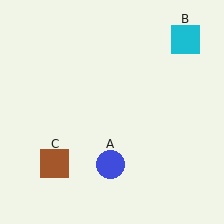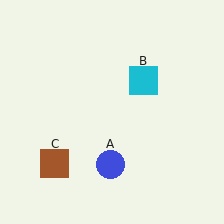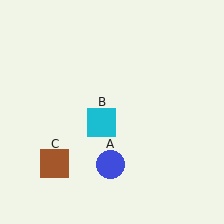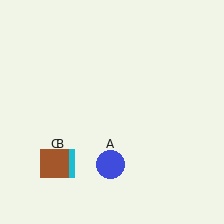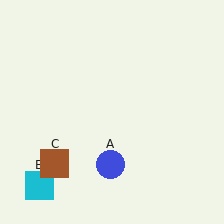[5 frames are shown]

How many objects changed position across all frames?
1 object changed position: cyan square (object B).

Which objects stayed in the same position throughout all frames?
Blue circle (object A) and brown square (object C) remained stationary.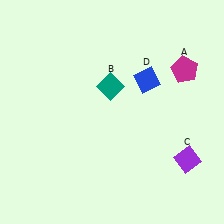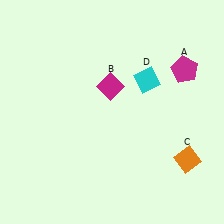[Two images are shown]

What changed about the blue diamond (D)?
In Image 1, D is blue. In Image 2, it changed to cyan.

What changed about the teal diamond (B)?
In Image 1, B is teal. In Image 2, it changed to magenta.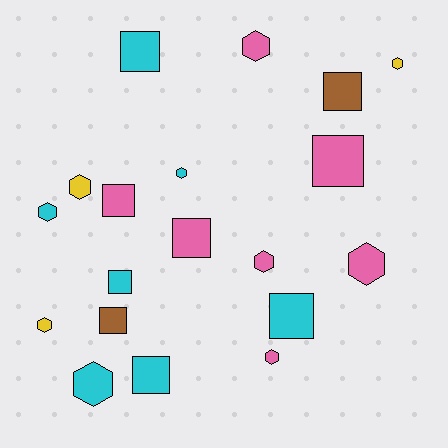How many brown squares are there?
There are 2 brown squares.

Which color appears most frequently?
Cyan, with 7 objects.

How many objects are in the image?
There are 19 objects.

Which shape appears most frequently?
Hexagon, with 10 objects.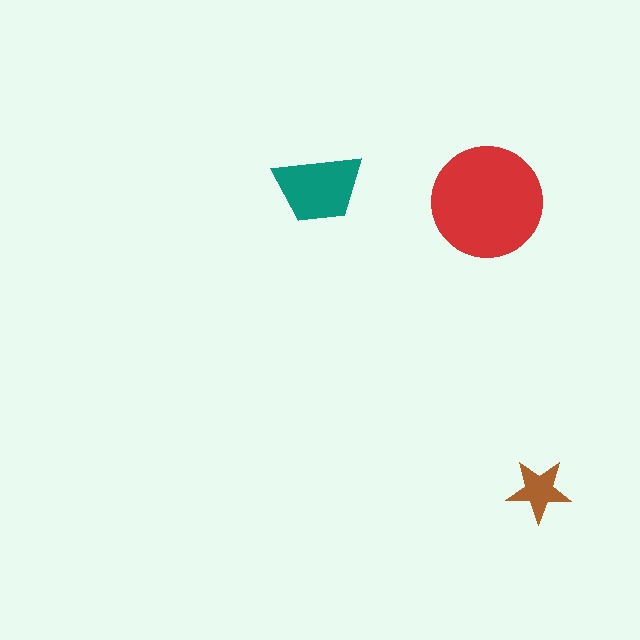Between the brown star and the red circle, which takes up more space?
The red circle.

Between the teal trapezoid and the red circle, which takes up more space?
The red circle.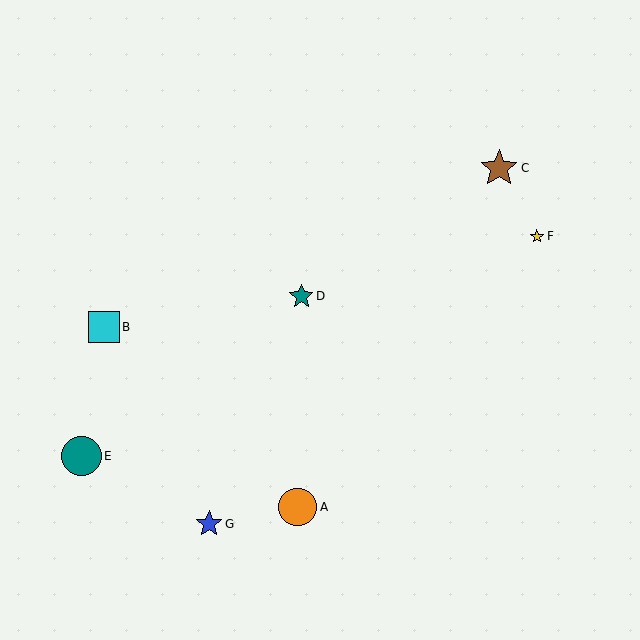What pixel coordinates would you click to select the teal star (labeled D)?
Click at (301, 296) to select the teal star D.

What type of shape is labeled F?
Shape F is a yellow star.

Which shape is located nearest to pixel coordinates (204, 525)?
The blue star (labeled G) at (209, 524) is nearest to that location.